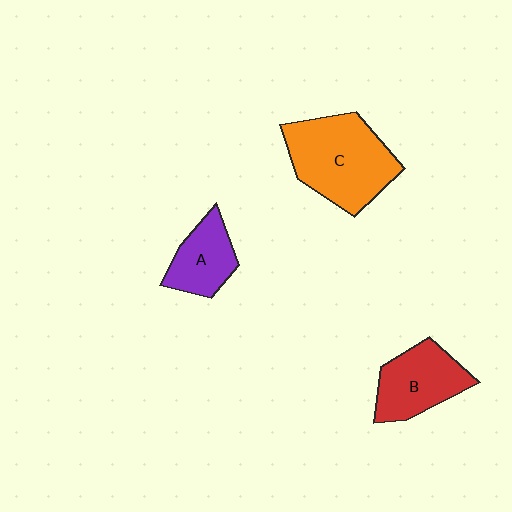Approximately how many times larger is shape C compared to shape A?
Approximately 1.9 times.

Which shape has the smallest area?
Shape A (purple).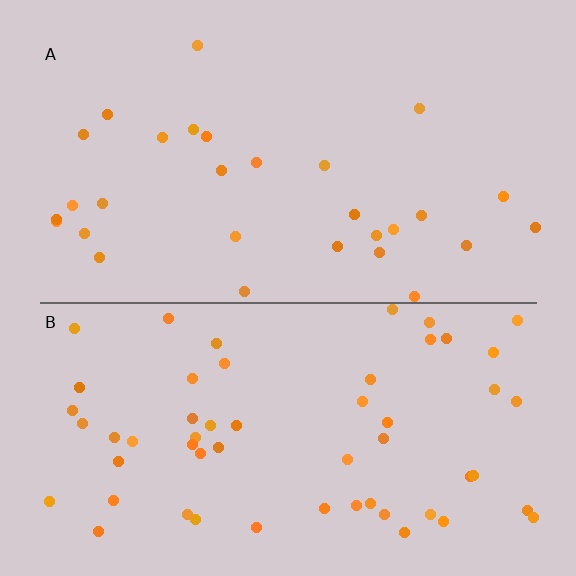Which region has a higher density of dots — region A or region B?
B (the bottom).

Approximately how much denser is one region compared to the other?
Approximately 1.9× — region B over region A.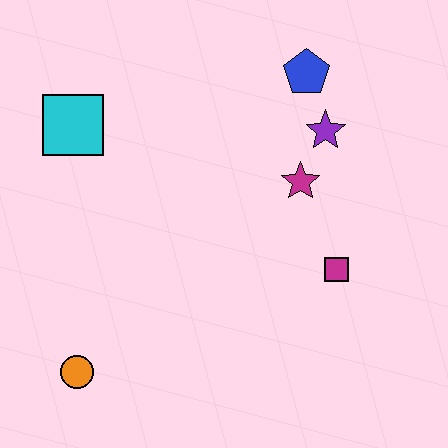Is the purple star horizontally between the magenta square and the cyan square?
Yes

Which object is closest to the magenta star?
The purple star is closest to the magenta star.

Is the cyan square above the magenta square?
Yes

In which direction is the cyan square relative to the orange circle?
The cyan square is above the orange circle.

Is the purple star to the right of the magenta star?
Yes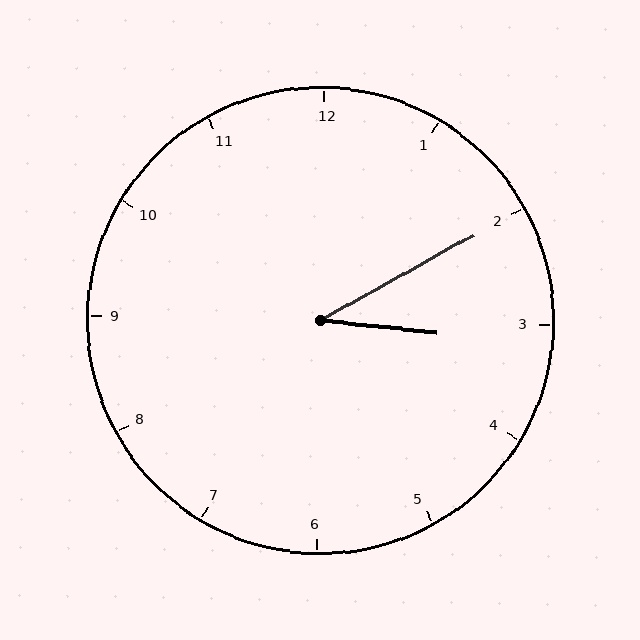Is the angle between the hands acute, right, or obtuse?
It is acute.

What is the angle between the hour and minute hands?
Approximately 35 degrees.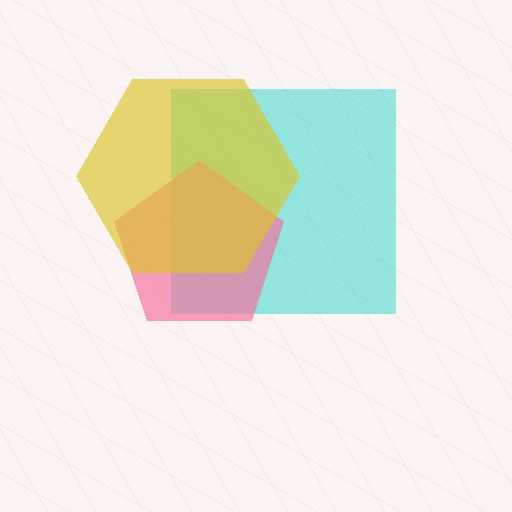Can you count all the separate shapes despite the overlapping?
Yes, there are 3 separate shapes.